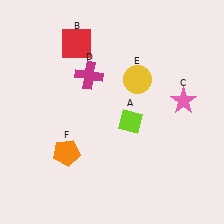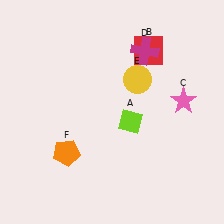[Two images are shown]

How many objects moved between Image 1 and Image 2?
2 objects moved between the two images.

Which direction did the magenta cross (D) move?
The magenta cross (D) moved right.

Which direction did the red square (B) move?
The red square (B) moved right.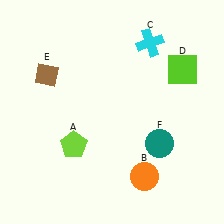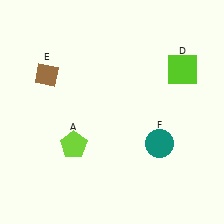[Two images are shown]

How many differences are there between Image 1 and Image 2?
There are 2 differences between the two images.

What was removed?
The orange circle (B), the cyan cross (C) were removed in Image 2.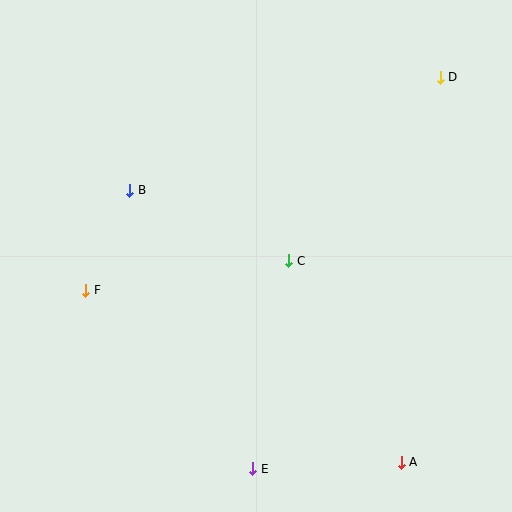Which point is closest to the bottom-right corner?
Point A is closest to the bottom-right corner.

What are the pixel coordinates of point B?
Point B is at (130, 190).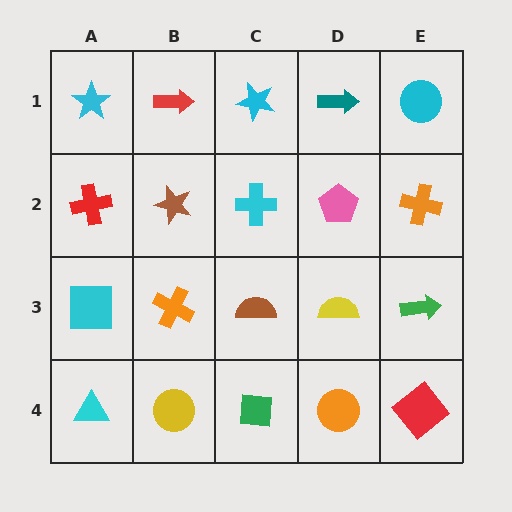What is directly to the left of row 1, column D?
A cyan star.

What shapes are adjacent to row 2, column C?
A cyan star (row 1, column C), a brown semicircle (row 3, column C), a brown star (row 2, column B), a pink pentagon (row 2, column D).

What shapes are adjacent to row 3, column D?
A pink pentagon (row 2, column D), an orange circle (row 4, column D), a brown semicircle (row 3, column C), a green arrow (row 3, column E).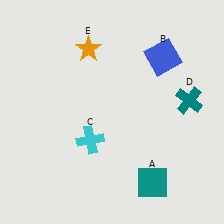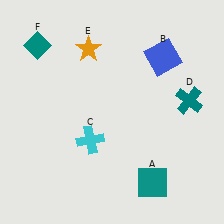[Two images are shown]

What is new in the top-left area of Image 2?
A teal diamond (F) was added in the top-left area of Image 2.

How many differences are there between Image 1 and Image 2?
There is 1 difference between the two images.